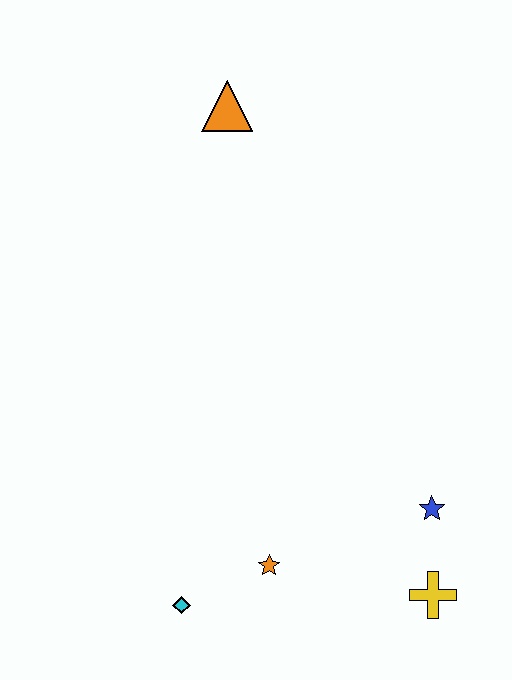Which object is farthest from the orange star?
The orange triangle is farthest from the orange star.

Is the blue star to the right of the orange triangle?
Yes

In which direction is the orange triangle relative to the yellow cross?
The orange triangle is above the yellow cross.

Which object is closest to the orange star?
The cyan diamond is closest to the orange star.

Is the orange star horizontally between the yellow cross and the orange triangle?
Yes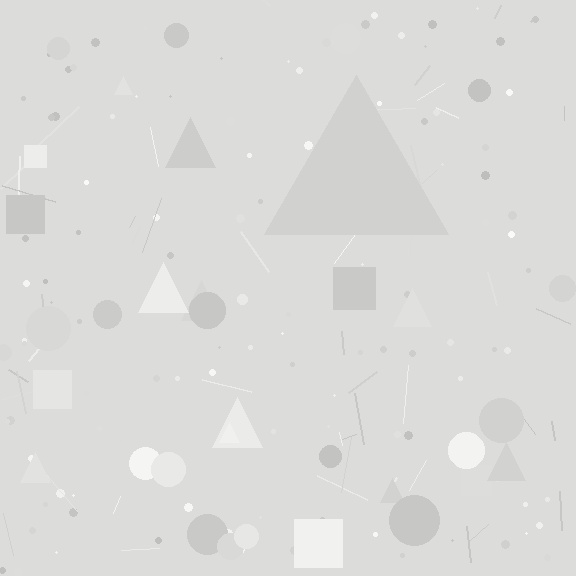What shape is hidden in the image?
A triangle is hidden in the image.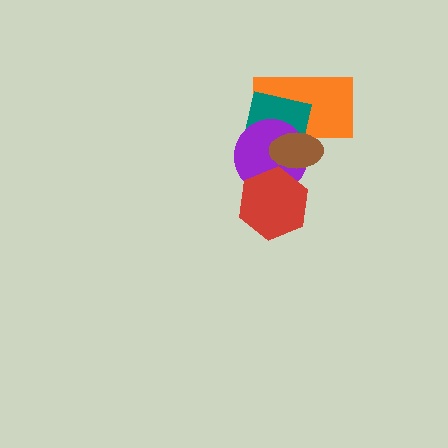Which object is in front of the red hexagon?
The brown ellipse is in front of the red hexagon.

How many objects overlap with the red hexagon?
2 objects overlap with the red hexagon.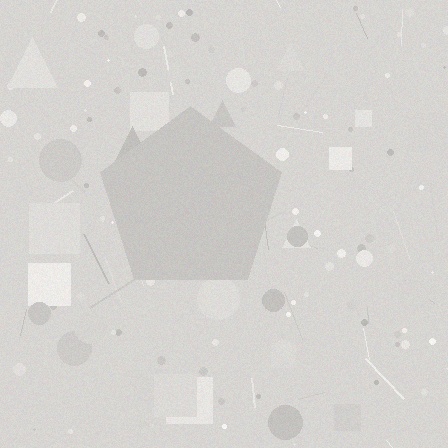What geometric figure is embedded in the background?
A pentagon is embedded in the background.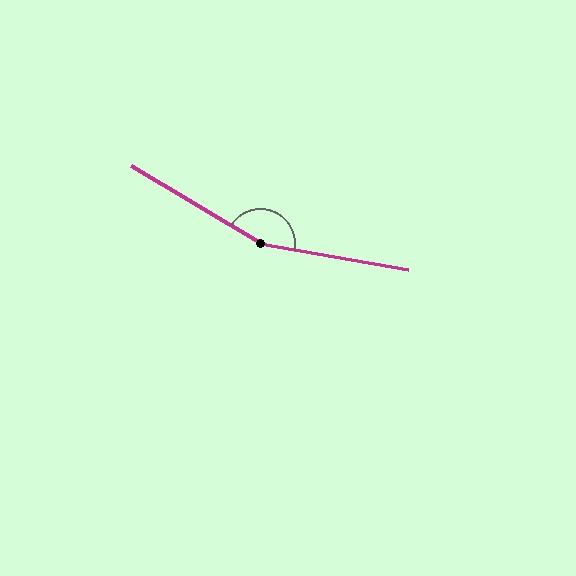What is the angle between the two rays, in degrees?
Approximately 159 degrees.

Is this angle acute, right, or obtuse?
It is obtuse.